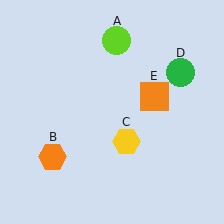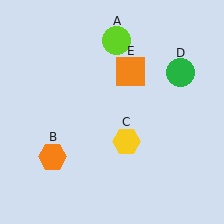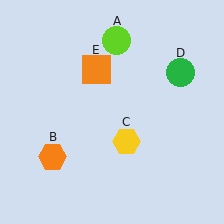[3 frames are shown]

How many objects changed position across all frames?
1 object changed position: orange square (object E).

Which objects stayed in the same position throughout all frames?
Lime circle (object A) and orange hexagon (object B) and yellow hexagon (object C) and green circle (object D) remained stationary.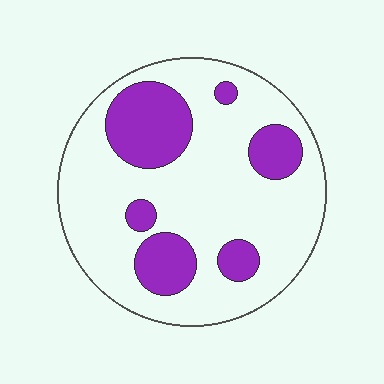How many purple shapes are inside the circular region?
6.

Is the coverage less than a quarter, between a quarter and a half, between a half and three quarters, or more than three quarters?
Between a quarter and a half.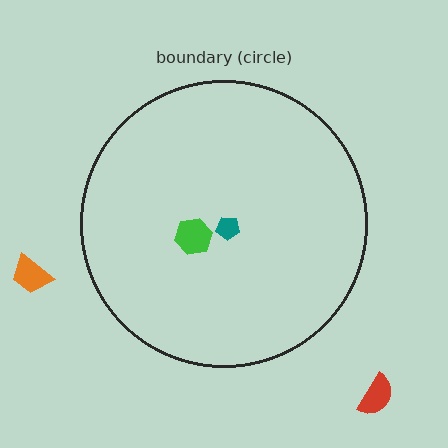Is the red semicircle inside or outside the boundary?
Outside.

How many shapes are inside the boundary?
2 inside, 2 outside.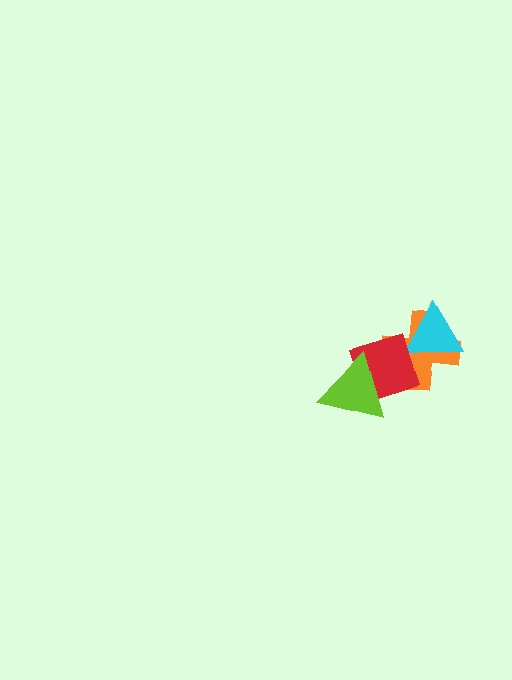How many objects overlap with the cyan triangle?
2 objects overlap with the cyan triangle.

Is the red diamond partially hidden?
Yes, it is partially covered by another shape.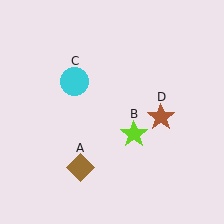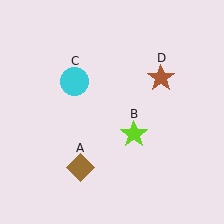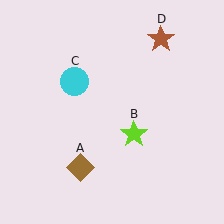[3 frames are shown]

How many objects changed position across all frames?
1 object changed position: brown star (object D).